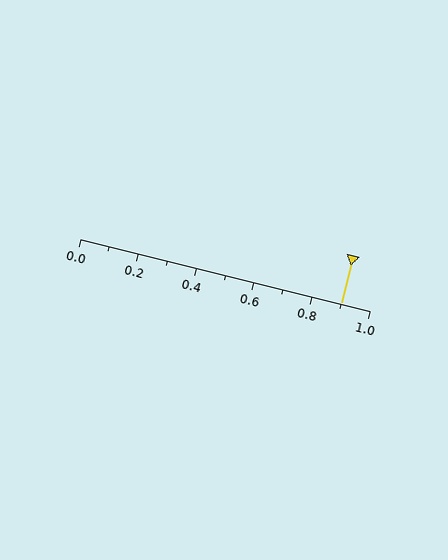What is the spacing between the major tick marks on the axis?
The major ticks are spaced 0.2 apart.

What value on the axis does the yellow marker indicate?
The marker indicates approximately 0.9.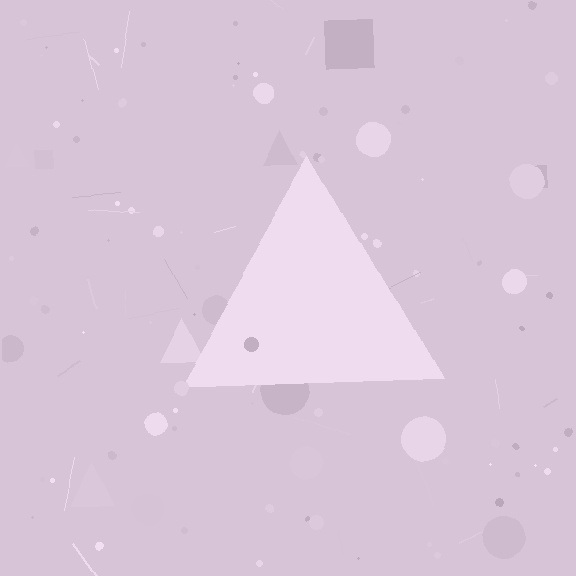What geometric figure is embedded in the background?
A triangle is embedded in the background.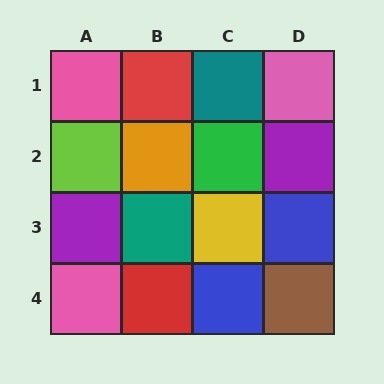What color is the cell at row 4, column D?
Brown.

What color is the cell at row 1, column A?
Pink.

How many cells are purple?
2 cells are purple.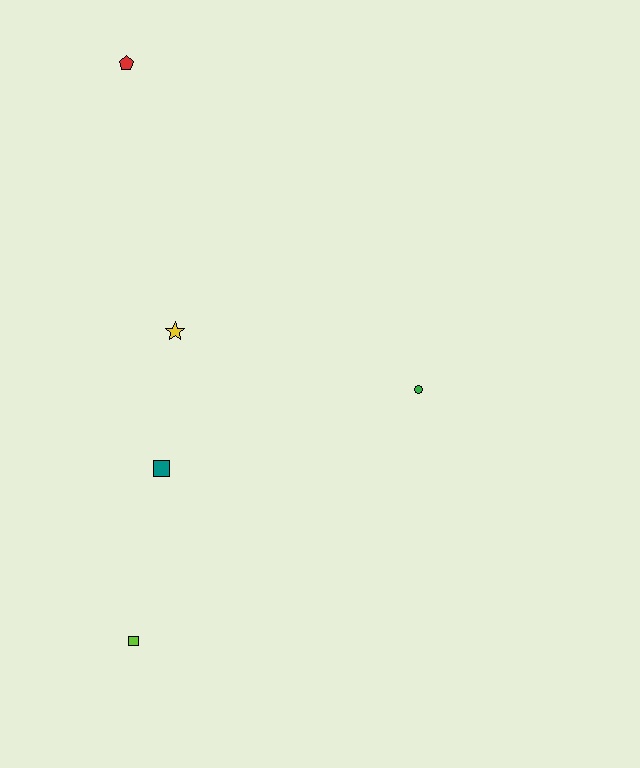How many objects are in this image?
There are 5 objects.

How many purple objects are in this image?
There are no purple objects.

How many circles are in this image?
There is 1 circle.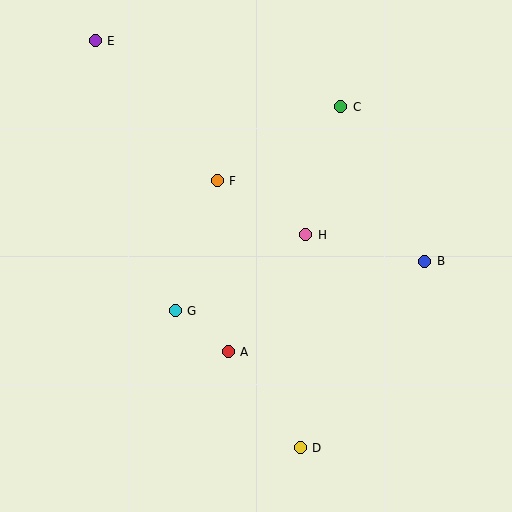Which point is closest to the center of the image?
Point H at (306, 235) is closest to the center.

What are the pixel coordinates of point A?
Point A is at (228, 352).